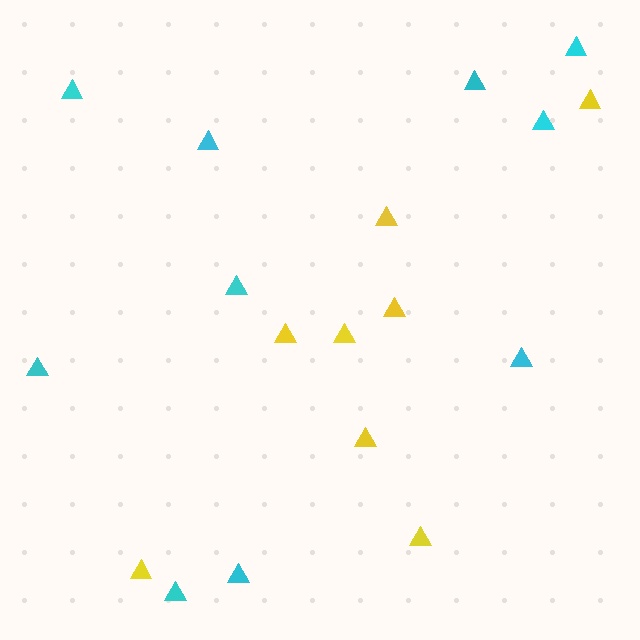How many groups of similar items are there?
There are 2 groups: one group of cyan triangles (10) and one group of yellow triangles (8).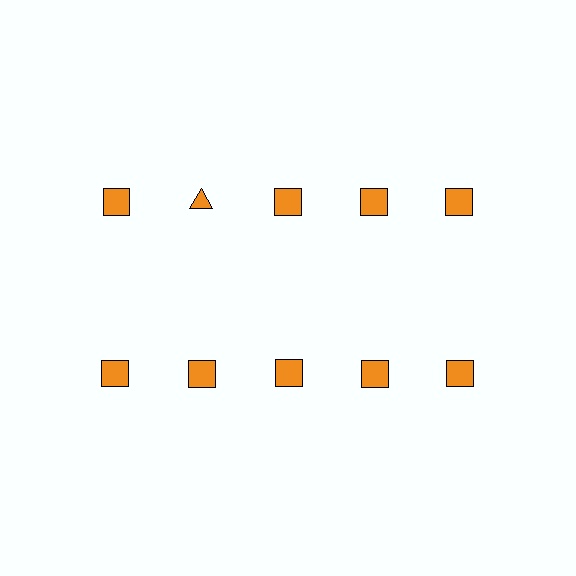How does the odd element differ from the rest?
It has a different shape: triangle instead of square.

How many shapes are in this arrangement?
There are 10 shapes arranged in a grid pattern.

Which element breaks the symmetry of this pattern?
The orange triangle in the top row, second from left column breaks the symmetry. All other shapes are orange squares.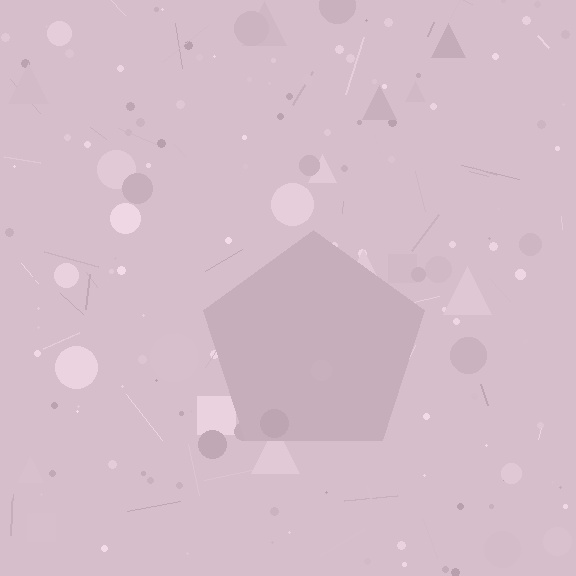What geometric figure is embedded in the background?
A pentagon is embedded in the background.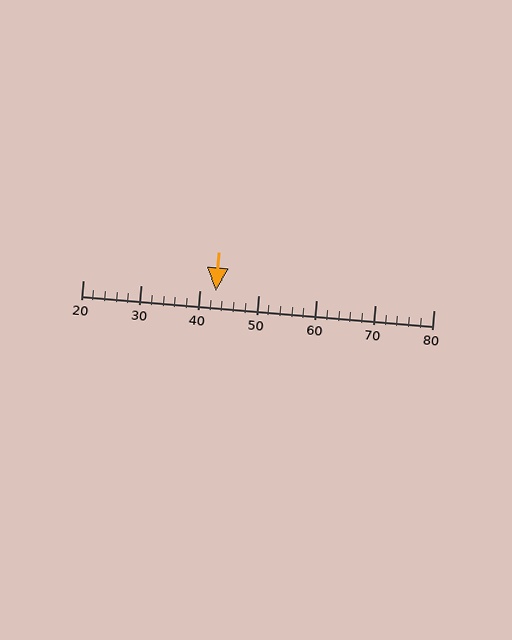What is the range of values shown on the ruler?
The ruler shows values from 20 to 80.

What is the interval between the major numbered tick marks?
The major tick marks are spaced 10 units apart.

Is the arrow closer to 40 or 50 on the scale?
The arrow is closer to 40.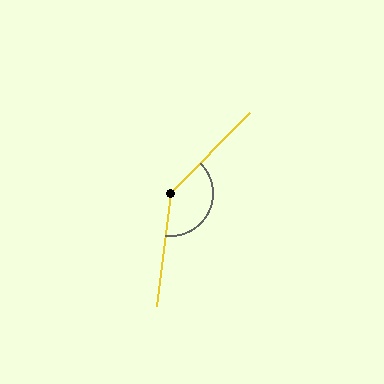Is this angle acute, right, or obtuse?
It is obtuse.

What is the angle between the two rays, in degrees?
Approximately 142 degrees.